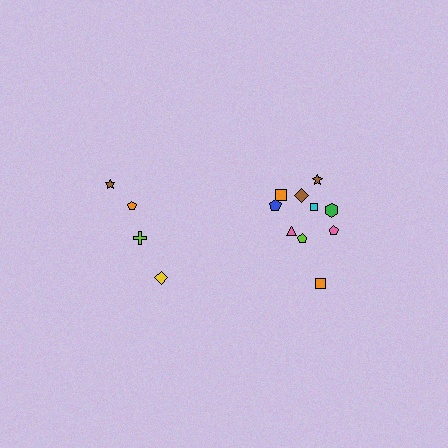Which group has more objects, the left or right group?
The right group.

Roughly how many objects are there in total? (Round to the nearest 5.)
Roughly 15 objects in total.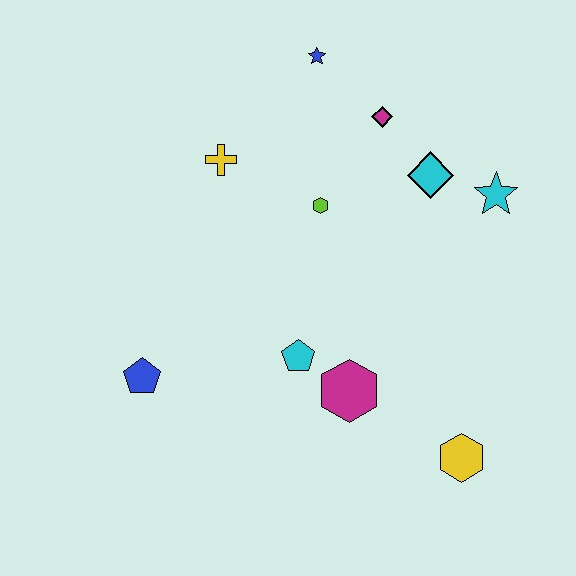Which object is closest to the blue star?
The magenta diamond is closest to the blue star.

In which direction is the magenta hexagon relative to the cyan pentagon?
The magenta hexagon is to the right of the cyan pentagon.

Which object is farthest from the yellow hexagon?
The blue star is farthest from the yellow hexagon.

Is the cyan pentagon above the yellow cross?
No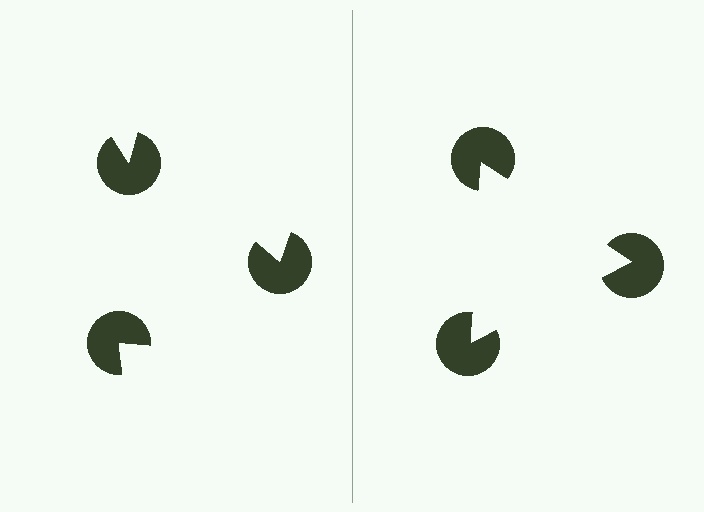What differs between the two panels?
The pac-man discs are positioned identically on both sides; only the wedge orientations differ. On the right they align to a triangle; on the left they are misaligned.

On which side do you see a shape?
An illusory triangle appears on the right side. On the left side the wedge cuts are rotated, so no coherent shape forms.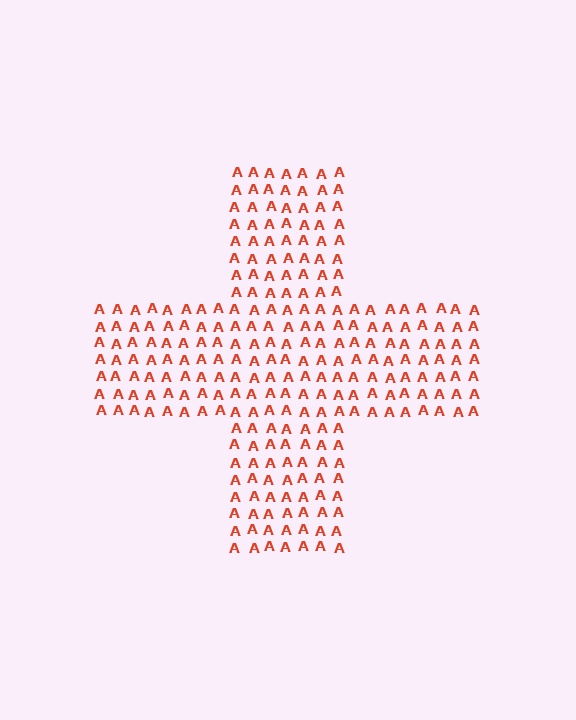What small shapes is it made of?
It is made of small letter A's.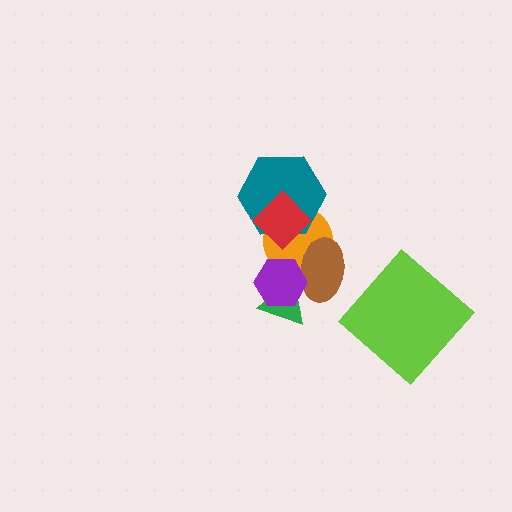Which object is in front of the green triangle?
The purple hexagon is in front of the green triangle.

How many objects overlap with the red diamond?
2 objects overlap with the red diamond.